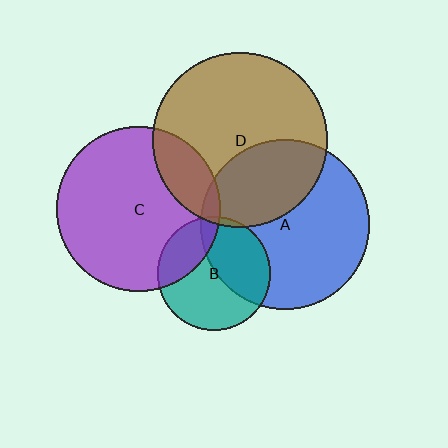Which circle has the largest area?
Circle D (brown).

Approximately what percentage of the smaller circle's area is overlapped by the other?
Approximately 35%.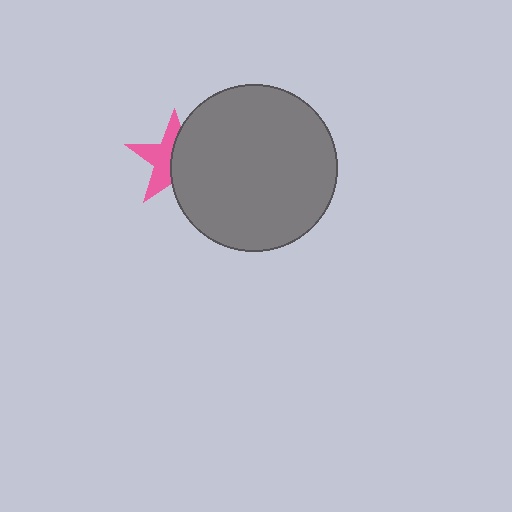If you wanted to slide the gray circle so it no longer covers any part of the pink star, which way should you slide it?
Slide it right — that is the most direct way to separate the two shapes.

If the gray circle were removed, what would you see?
You would see the complete pink star.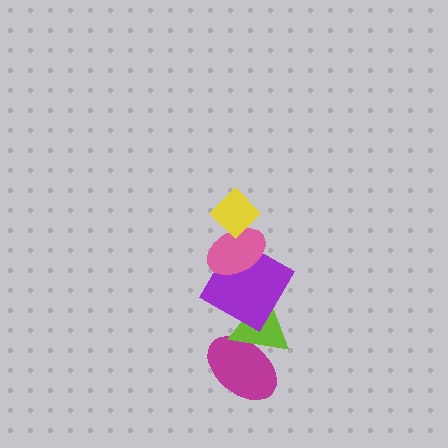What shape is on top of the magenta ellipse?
The lime triangle is on top of the magenta ellipse.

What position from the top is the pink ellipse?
The pink ellipse is 2nd from the top.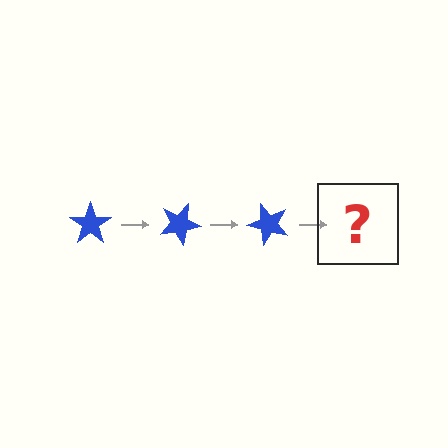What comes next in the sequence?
The next element should be a blue star rotated 75 degrees.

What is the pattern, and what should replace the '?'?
The pattern is that the star rotates 25 degrees each step. The '?' should be a blue star rotated 75 degrees.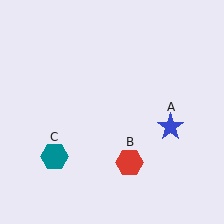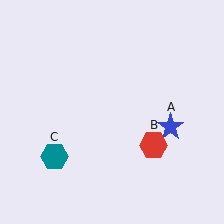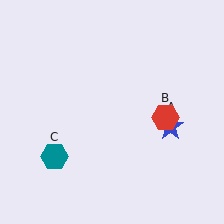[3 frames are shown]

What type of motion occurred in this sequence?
The red hexagon (object B) rotated counterclockwise around the center of the scene.